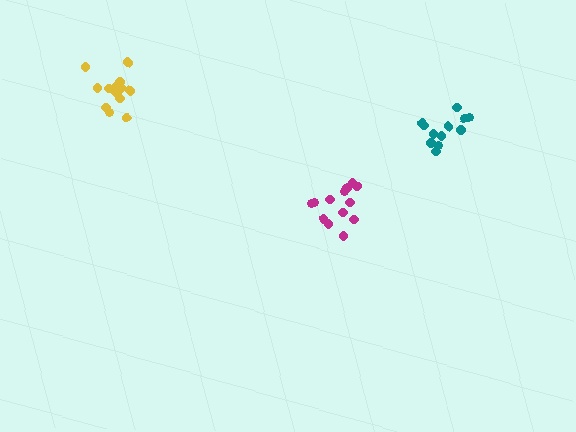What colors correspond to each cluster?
The clusters are colored: magenta, yellow, teal.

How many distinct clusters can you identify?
There are 3 distinct clusters.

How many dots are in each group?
Group 1: 14 dots, Group 2: 15 dots, Group 3: 12 dots (41 total).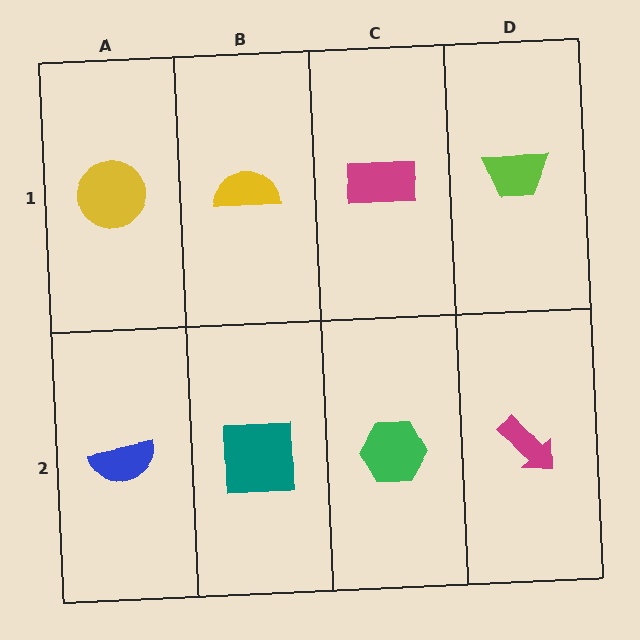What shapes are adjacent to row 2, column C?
A magenta rectangle (row 1, column C), a teal square (row 2, column B), a magenta arrow (row 2, column D).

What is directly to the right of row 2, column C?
A magenta arrow.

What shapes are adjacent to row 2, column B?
A yellow semicircle (row 1, column B), a blue semicircle (row 2, column A), a green hexagon (row 2, column C).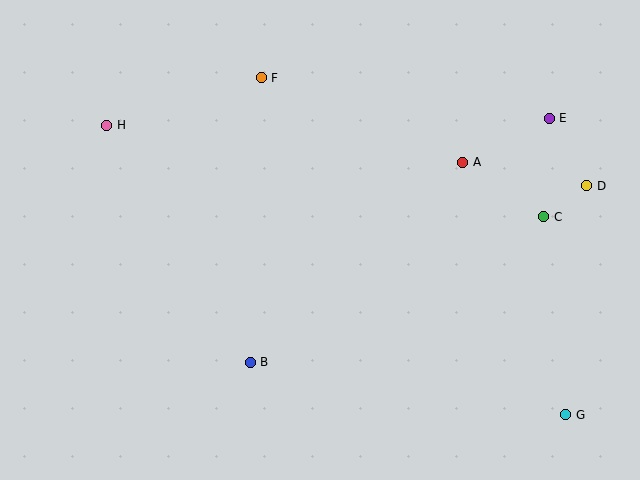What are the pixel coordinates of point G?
Point G is at (566, 415).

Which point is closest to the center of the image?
Point B at (250, 362) is closest to the center.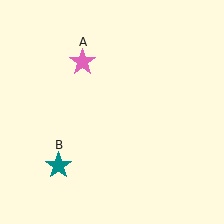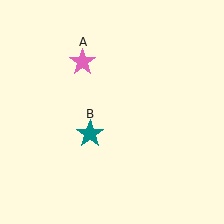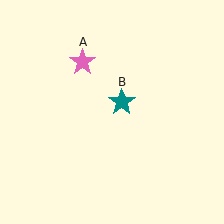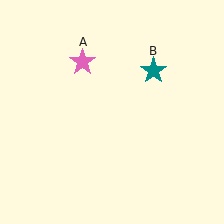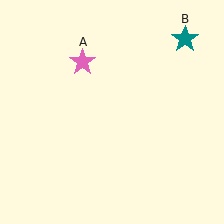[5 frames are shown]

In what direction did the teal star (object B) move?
The teal star (object B) moved up and to the right.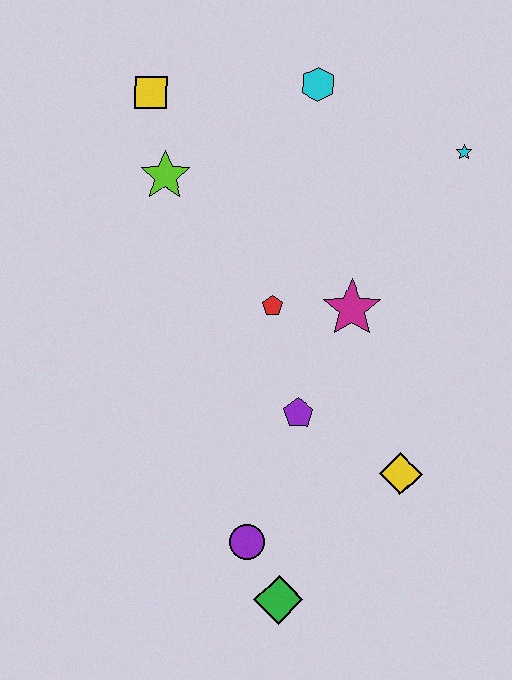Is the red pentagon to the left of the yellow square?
No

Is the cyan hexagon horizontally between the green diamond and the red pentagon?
No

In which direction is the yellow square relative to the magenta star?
The yellow square is above the magenta star.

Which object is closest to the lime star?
The yellow square is closest to the lime star.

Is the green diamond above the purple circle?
No